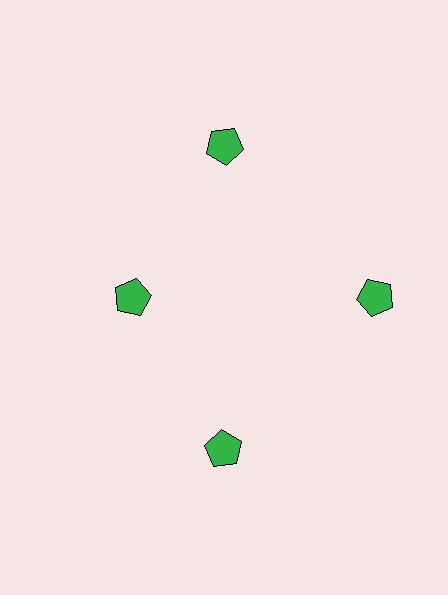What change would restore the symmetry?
The symmetry would be restored by moving it outward, back onto the ring so that all 4 pentagons sit at equal angles and equal distance from the center.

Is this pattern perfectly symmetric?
No. The 4 green pentagons are arranged in a ring, but one element near the 9 o'clock position is pulled inward toward the center, breaking the 4-fold rotational symmetry.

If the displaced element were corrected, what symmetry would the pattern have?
It would have 4-fold rotational symmetry — the pattern would map onto itself every 90 degrees.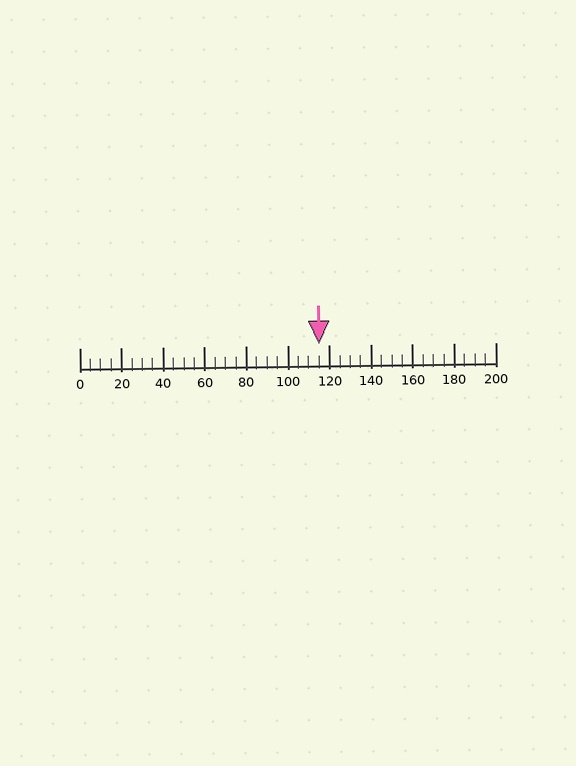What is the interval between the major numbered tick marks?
The major tick marks are spaced 20 units apart.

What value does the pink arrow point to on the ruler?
The pink arrow points to approximately 115.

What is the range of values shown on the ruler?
The ruler shows values from 0 to 200.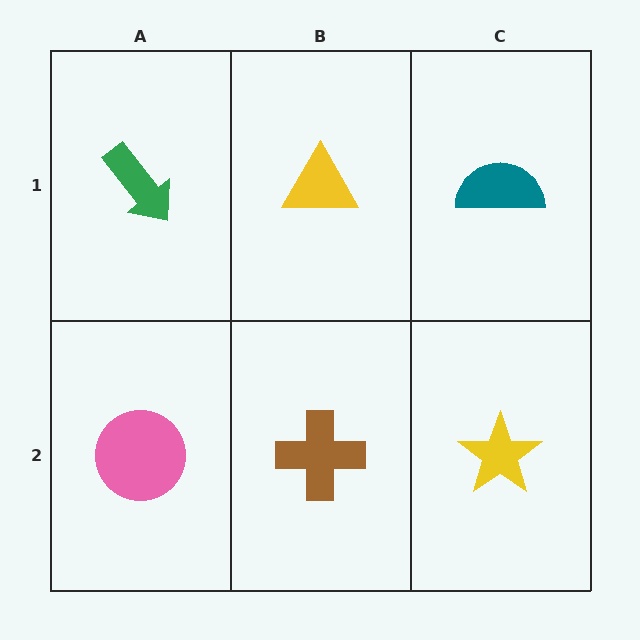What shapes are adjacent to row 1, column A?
A pink circle (row 2, column A), a yellow triangle (row 1, column B).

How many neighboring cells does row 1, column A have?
2.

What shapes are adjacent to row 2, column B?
A yellow triangle (row 1, column B), a pink circle (row 2, column A), a yellow star (row 2, column C).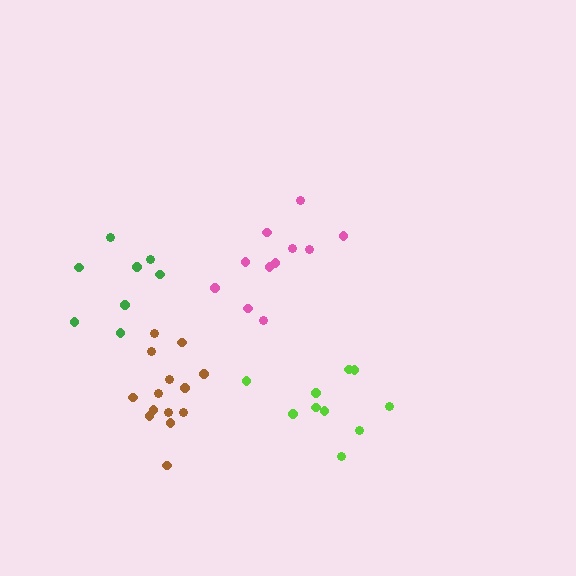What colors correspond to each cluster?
The clusters are colored: lime, brown, pink, green.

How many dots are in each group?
Group 1: 10 dots, Group 2: 14 dots, Group 3: 11 dots, Group 4: 8 dots (43 total).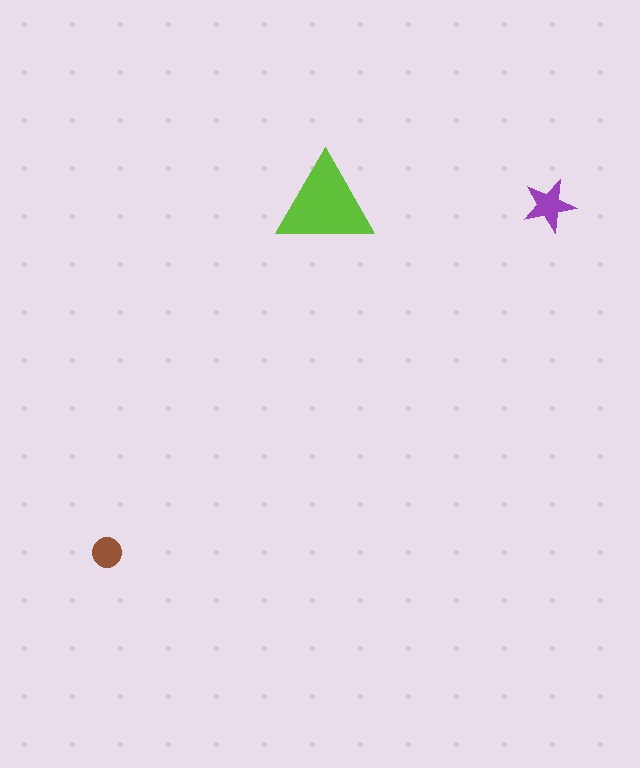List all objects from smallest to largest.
The brown circle, the purple star, the lime triangle.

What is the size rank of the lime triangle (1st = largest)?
1st.